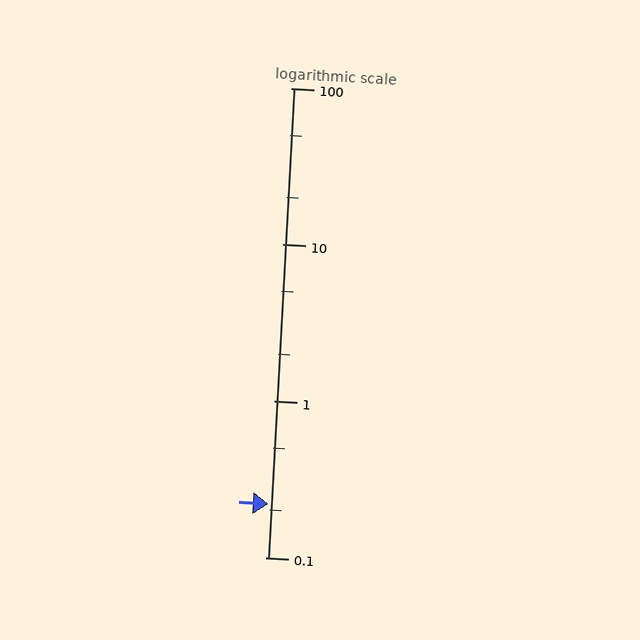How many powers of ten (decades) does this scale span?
The scale spans 3 decades, from 0.1 to 100.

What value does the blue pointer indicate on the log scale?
The pointer indicates approximately 0.22.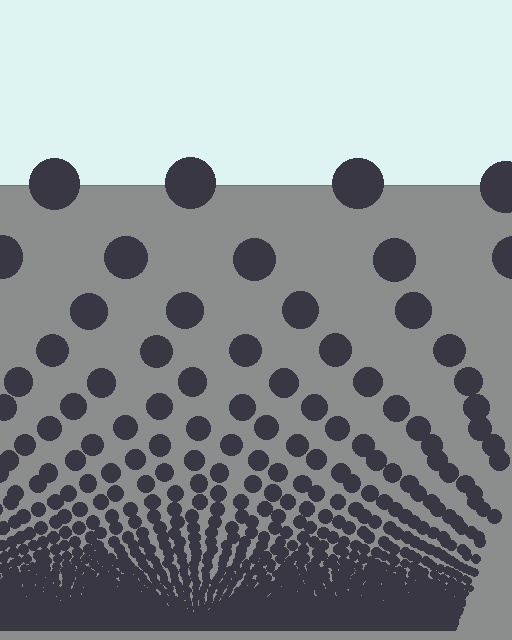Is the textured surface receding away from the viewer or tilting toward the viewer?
The surface appears to tilt toward the viewer. Texture elements get larger and sparser toward the top.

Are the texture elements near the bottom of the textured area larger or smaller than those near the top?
Smaller. The gradient is inverted — elements near the bottom are smaller and denser.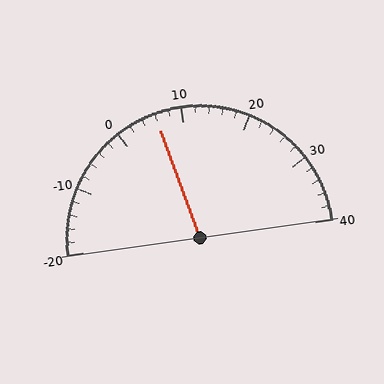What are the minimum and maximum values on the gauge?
The gauge ranges from -20 to 40.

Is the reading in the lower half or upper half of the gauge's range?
The reading is in the lower half of the range (-20 to 40).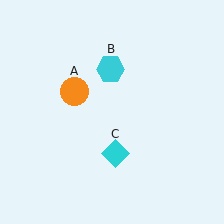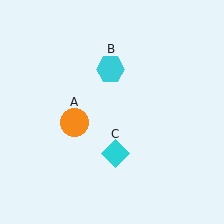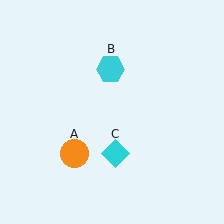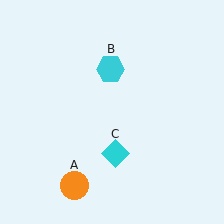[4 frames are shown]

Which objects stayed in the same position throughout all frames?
Cyan hexagon (object B) and cyan diamond (object C) remained stationary.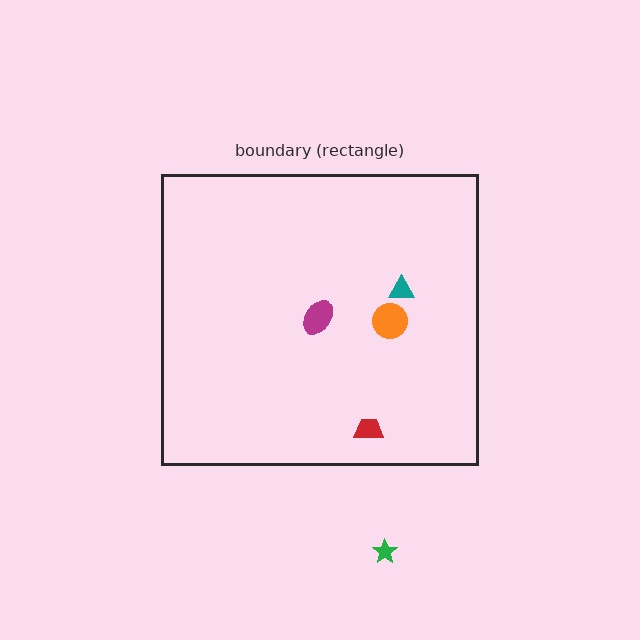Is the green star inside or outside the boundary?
Outside.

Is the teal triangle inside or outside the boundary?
Inside.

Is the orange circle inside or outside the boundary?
Inside.